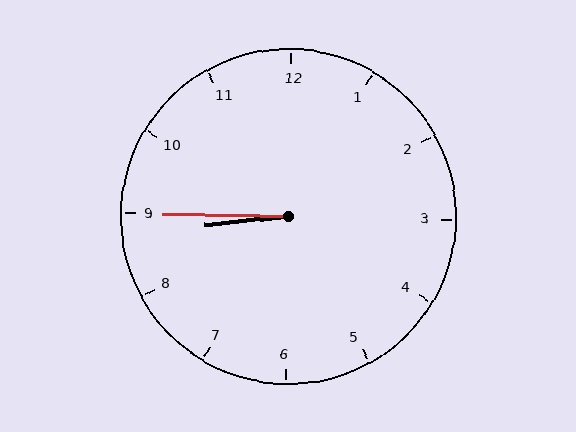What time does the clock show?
8:45.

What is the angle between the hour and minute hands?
Approximately 8 degrees.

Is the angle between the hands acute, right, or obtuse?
It is acute.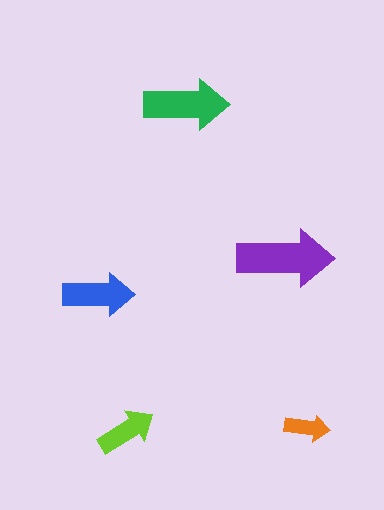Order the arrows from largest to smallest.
the purple one, the green one, the blue one, the lime one, the orange one.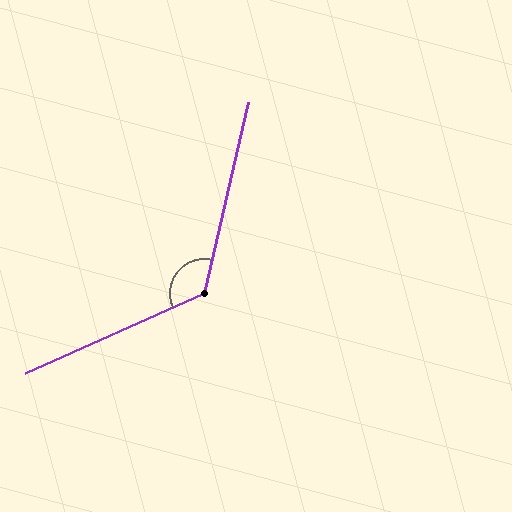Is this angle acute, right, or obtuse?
It is obtuse.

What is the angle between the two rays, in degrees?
Approximately 127 degrees.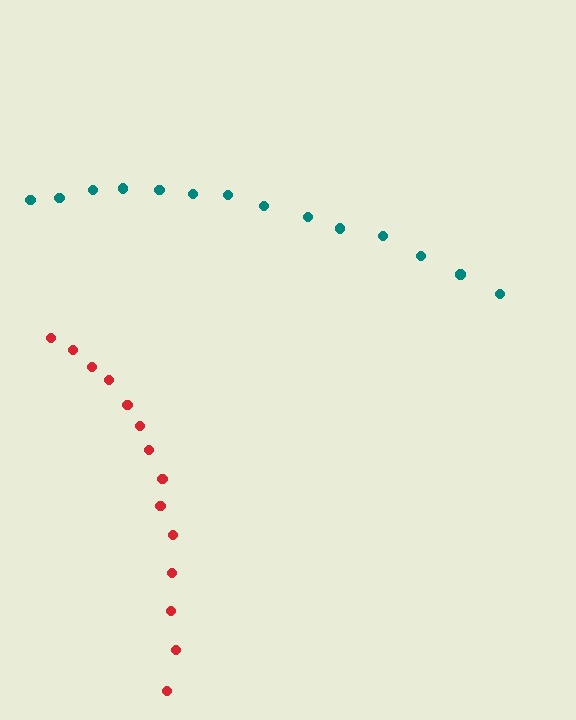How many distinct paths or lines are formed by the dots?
There are 2 distinct paths.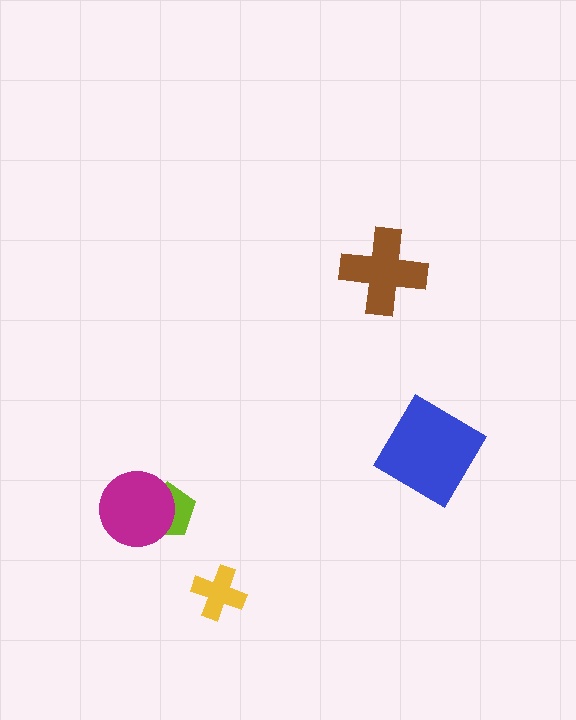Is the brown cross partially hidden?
No, no other shape covers it.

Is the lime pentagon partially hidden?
Yes, it is partially covered by another shape.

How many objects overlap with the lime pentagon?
1 object overlaps with the lime pentagon.